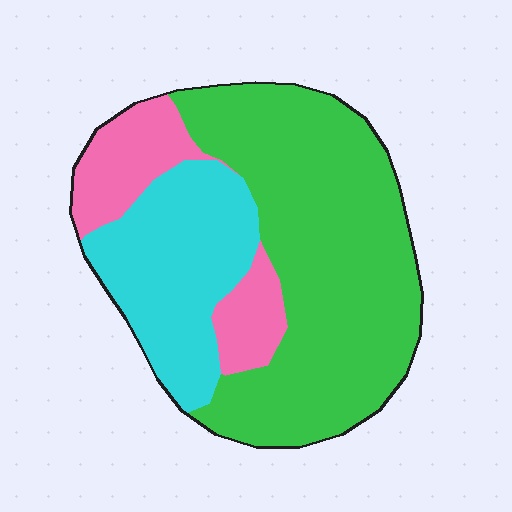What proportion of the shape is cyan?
Cyan covers about 25% of the shape.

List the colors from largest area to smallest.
From largest to smallest: green, cyan, pink.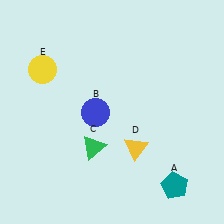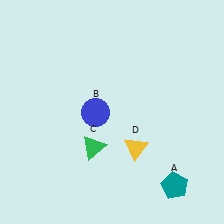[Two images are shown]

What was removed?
The yellow circle (E) was removed in Image 2.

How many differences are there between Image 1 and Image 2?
There is 1 difference between the two images.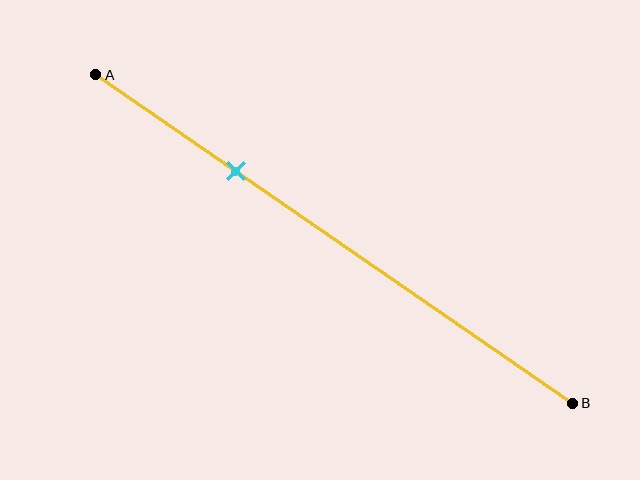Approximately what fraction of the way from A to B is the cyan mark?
The cyan mark is approximately 30% of the way from A to B.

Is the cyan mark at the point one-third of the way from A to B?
No, the mark is at about 30% from A, not at the 33% one-third point.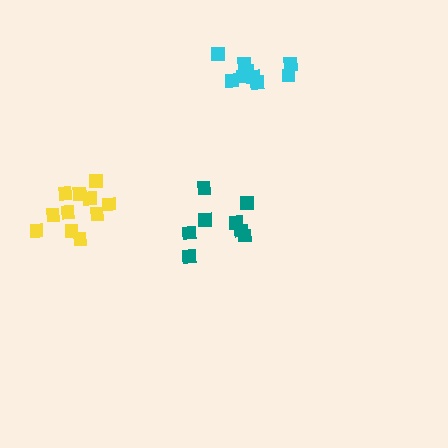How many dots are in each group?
Group 1: 12 dots, Group 2: 8 dots, Group 3: 10 dots (30 total).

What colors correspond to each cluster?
The clusters are colored: yellow, teal, cyan.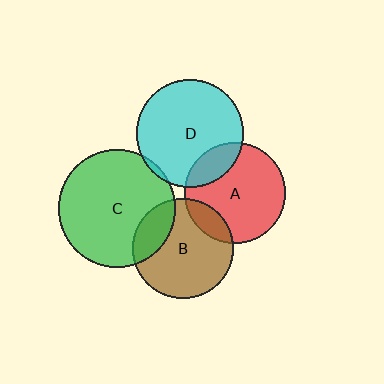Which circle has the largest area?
Circle C (green).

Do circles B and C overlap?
Yes.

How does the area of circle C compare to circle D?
Approximately 1.2 times.